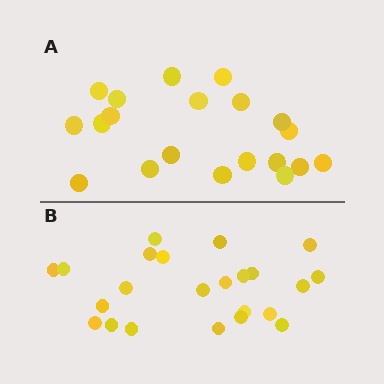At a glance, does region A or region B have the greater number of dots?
Region B (the bottom region) has more dots.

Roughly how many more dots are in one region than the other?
Region B has just a few more — roughly 2 or 3 more dots than region A.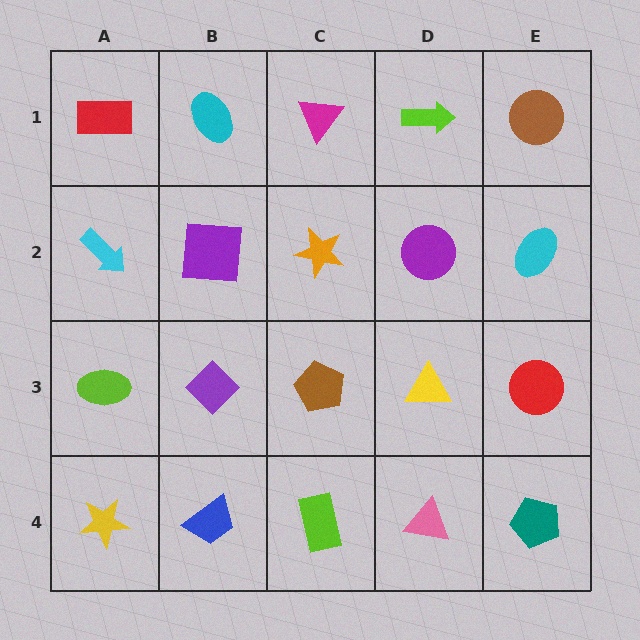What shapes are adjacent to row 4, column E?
A red circle (row 3, column E), a pink triangle (row 4, column D).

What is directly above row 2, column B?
A cyan ellipse.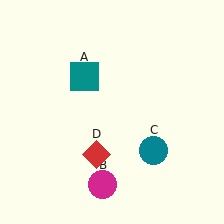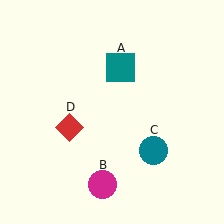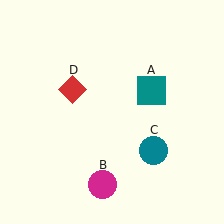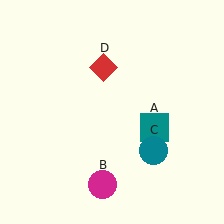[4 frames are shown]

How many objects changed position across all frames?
2 objects changed position: teal square (object A), red diamond (object D).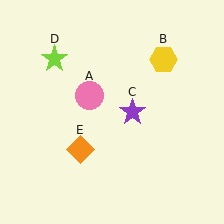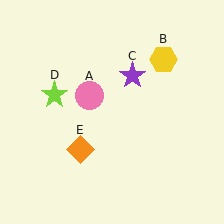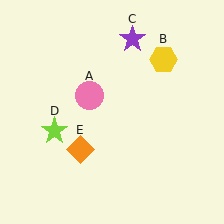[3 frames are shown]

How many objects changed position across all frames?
2 objects changed position: purple star (object C), lime star (object D).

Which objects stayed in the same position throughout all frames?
Pink circle (object A) and yellow hexagon (object B) and orange diamond (object E) remained stationary.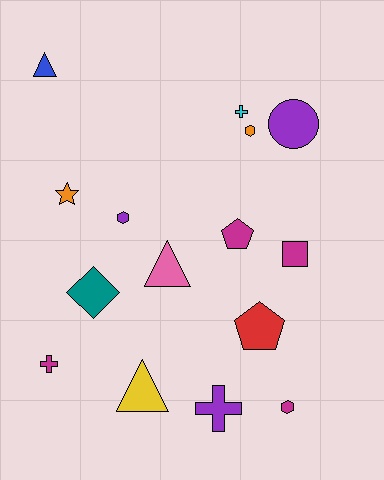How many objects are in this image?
There are 15 objects.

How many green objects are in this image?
There are no green objects.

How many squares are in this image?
There is 1 square.